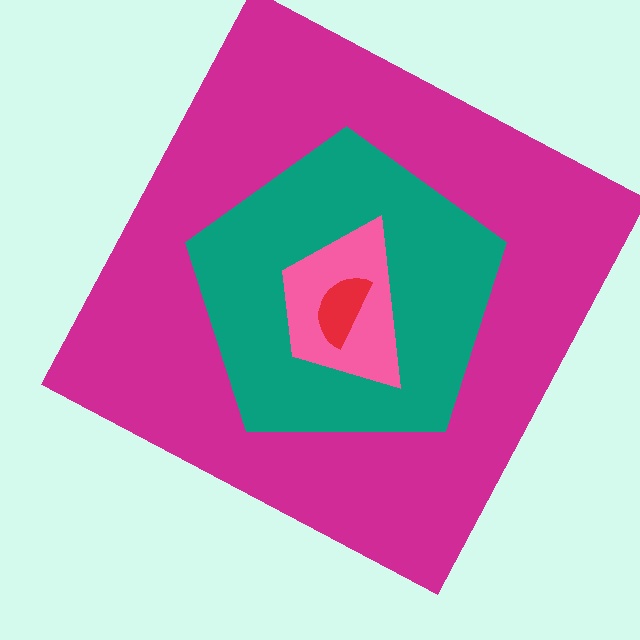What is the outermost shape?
The magenta square.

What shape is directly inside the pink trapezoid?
The red semicircle.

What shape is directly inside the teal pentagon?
The pink trapezoid.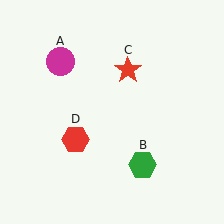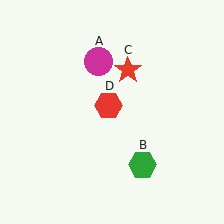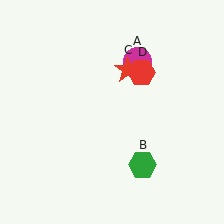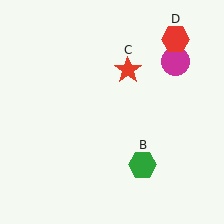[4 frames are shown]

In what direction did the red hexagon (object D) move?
The red hexagon (object D) moved up and to the right.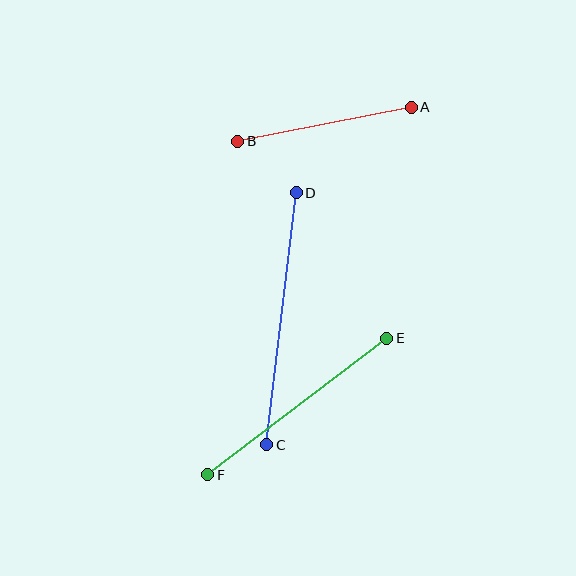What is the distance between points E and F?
The distance is approximately 225 pixels.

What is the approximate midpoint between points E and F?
The midpoint is at approximately (297, 406) pixels.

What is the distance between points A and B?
The distance is approximately 176 pixels.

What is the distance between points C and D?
The distance is approximately 254 pixels.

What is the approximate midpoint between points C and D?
The midpoint is at approximately (281, 319) pixels.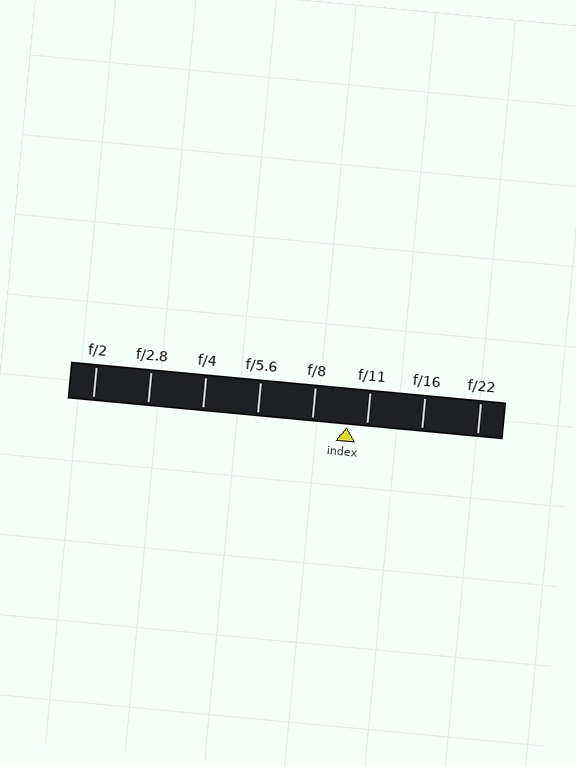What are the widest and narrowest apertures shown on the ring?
The widest aperture shown is f/2 and the narrowest is f/22.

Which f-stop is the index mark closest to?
The index mark is closest to f/11.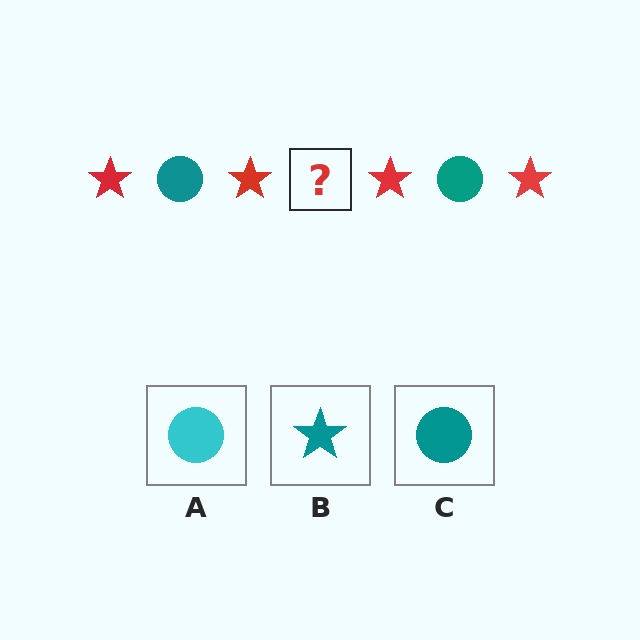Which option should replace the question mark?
Option C.